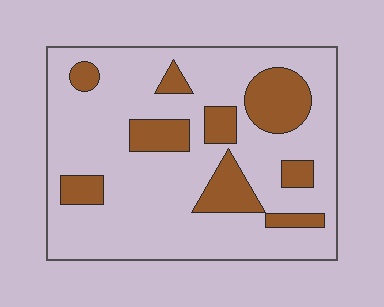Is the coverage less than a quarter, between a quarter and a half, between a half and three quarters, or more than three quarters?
Less than a quarter.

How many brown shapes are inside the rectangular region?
9.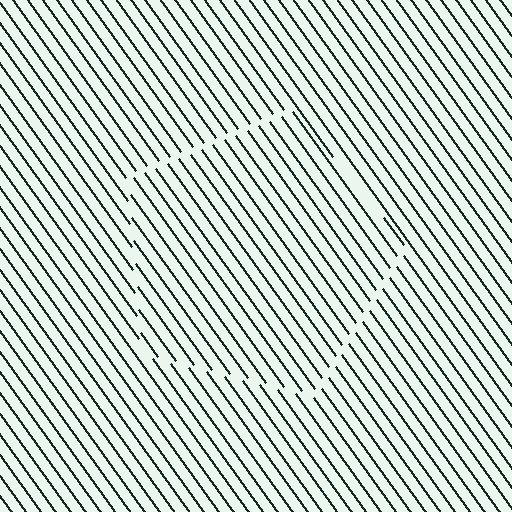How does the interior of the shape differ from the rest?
The interior of the shape contains the same grating, shifted by half a period — the contour is defined by the phase discontinuity where line-ends from the inner and outer gratings abut.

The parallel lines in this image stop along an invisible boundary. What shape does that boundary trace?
An illusory pentagon. The interior of the shape contains the same grating, shifted by half a period — the contour is defined by the phase discontinuity where line-ends from the inner and outer gratings abut.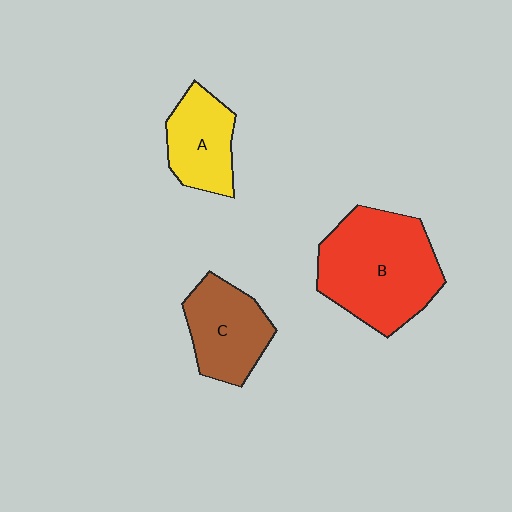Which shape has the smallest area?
Shape A (yellow).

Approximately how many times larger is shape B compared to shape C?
Approximately 1.7 times.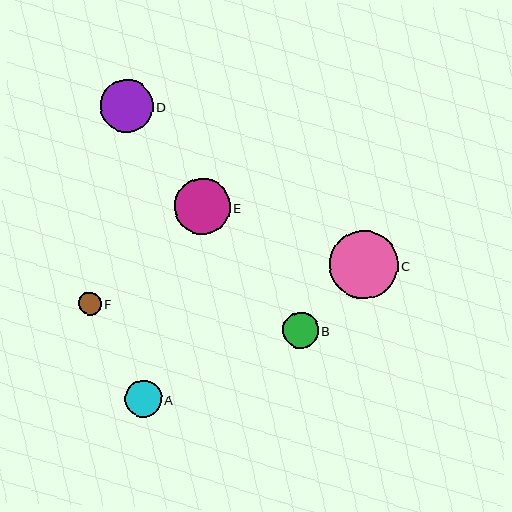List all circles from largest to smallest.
From largest to smallest: C, E, D, A, B, F.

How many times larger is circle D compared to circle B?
Circle D is approximately 1.5 times the size of circle B.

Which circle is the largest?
Circle C is the largest with a size of approximately 69 pixels.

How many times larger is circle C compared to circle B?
Circle C is approximately 1.9 times the size of circle B.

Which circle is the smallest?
Circle F is the smallest with a size of approximately 22 pixels.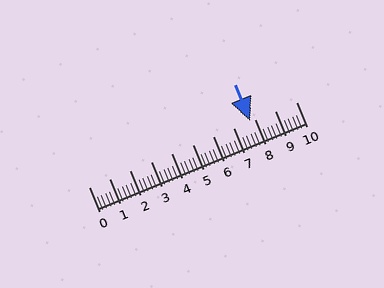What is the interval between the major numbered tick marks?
The major tick marks are spaced 1 units apart.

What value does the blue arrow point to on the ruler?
The blue arrow points to approximately 7.8.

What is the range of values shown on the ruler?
The ruler shows values from 0 to 10.